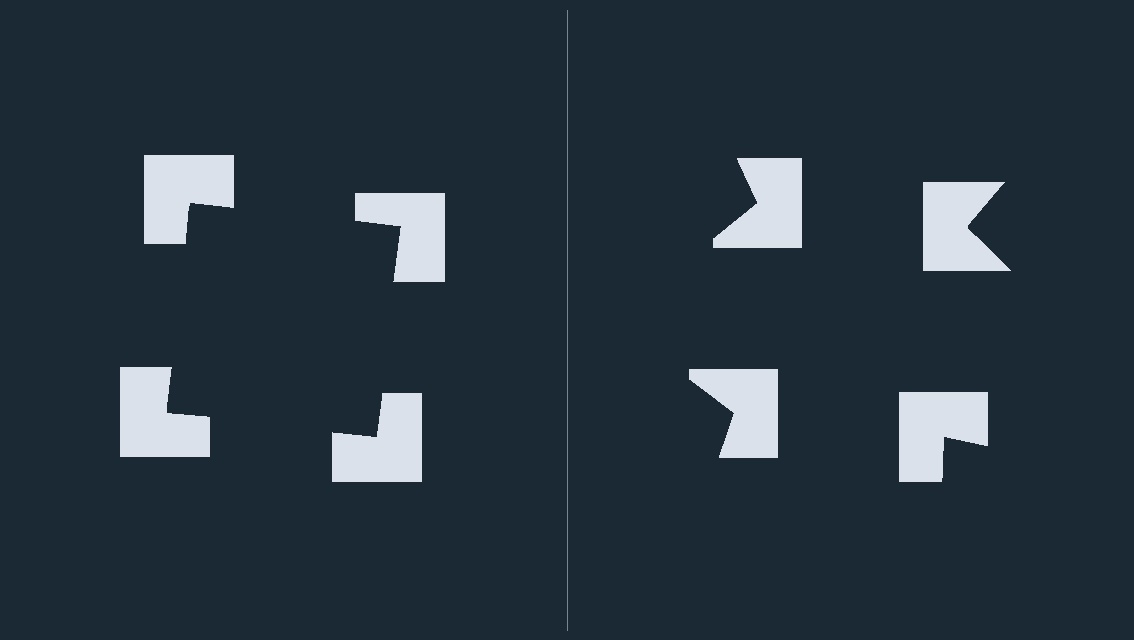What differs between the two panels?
The notched squares are positioned identically on both sides; only the wedge orientations differ. On the left they align to a square; on the right they are misaligned.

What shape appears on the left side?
An illusory square.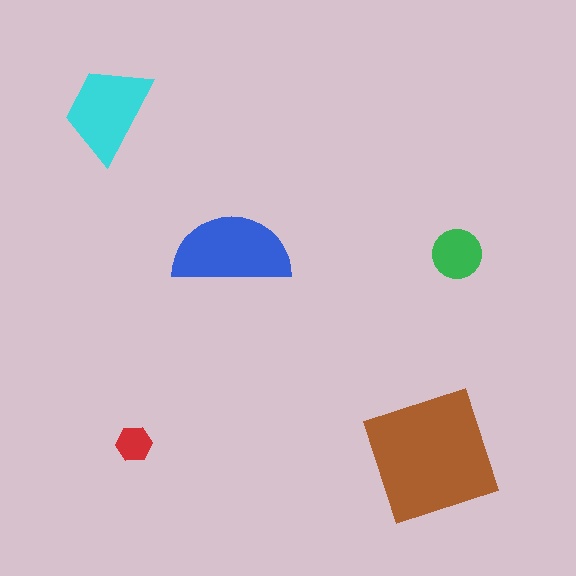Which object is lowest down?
The brown square is bottommost.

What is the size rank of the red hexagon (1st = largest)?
5th.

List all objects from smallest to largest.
The red hexagon, the green circle, the cyan trapezoid, the blue semicircle, the brown square.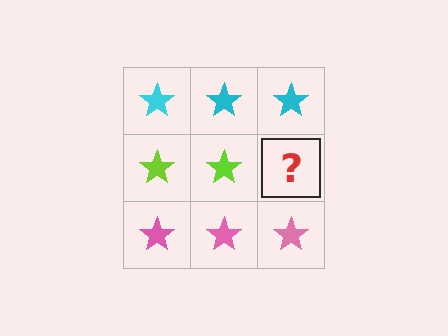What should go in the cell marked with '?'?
The missing cell should contain a lime star.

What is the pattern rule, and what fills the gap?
The rule is that each row has a consistent color. The gap should be filled with a lime star.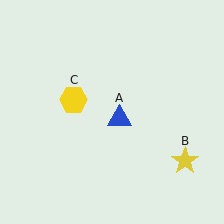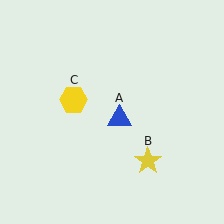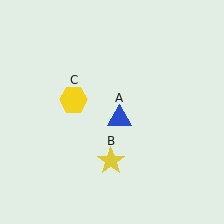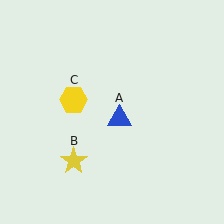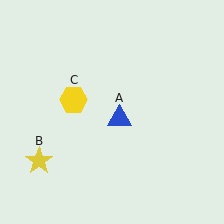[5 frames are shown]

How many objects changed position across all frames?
1 object changed position: yellow star (object B).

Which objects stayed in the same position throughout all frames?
Blue triangle (object A) and yellow hexagon (object C) remained stationary.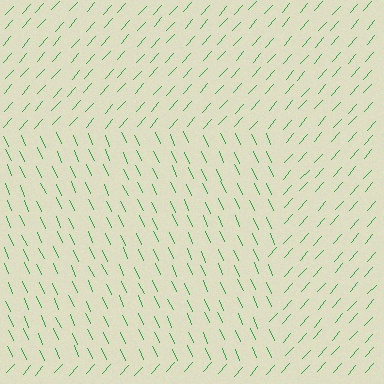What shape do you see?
I see a rectangle.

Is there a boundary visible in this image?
Yes, there is a texture boundary formed by a change in line orientation.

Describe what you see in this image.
The image is filled with small green line segments. A rectangle region in the image has lines oriented differently from the surrounding lines, creating a visible texture boundary.